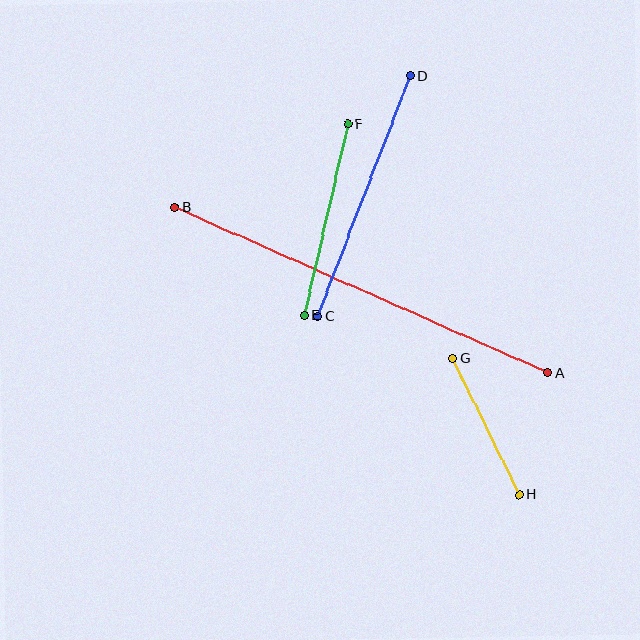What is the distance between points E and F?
The distance is approximately 196 pixels.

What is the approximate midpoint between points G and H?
The midpoint is at approximately (486, 427) pixels.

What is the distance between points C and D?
The distance is approximately 257 pixels.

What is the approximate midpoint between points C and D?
The midpoint is at approximately (364, 196) pixels.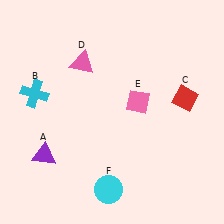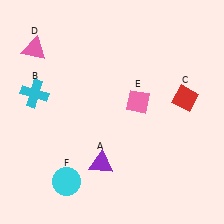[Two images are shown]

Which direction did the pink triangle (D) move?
The pink triangle (D) moved left.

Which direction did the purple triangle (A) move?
The purple triangle (A) moved right.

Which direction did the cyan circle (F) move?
The cyan circle (F) moved left.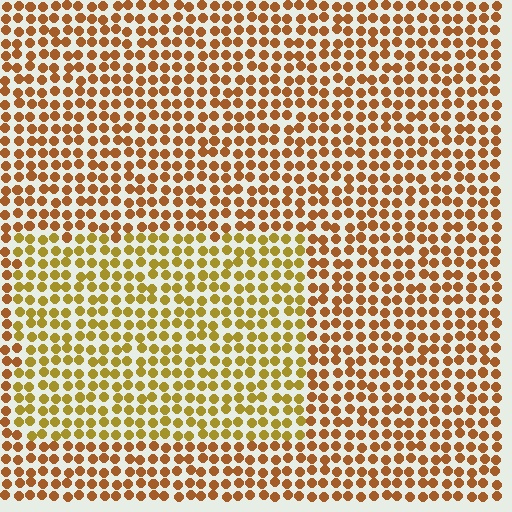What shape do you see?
I see a rectangle.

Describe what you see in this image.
The image is filled with small brown elements in a uniform arrangement. A rectangle-shaped region is visible where the elements are tinted to a slightly different hue, forming a subtle color boundary.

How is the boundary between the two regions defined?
The boundary is defined purely by a slight shift in hue (about 26 degrees). Spacing, size, and orientation are identical on both sides.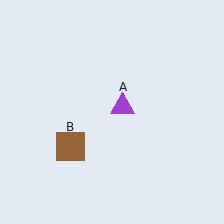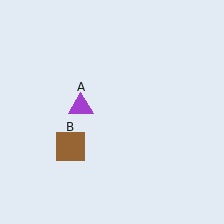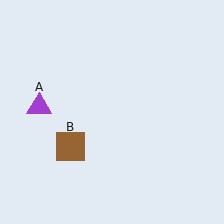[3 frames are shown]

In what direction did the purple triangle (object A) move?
The purple triangle (object A) moved left.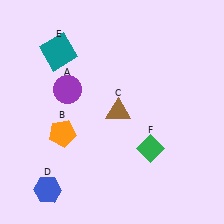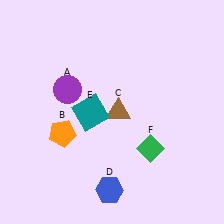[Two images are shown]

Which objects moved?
The objects that moved are: the blue hexagon (D), the teal square (E).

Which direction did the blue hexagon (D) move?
The blue hexagon (D) moved right.